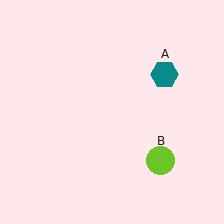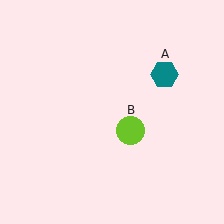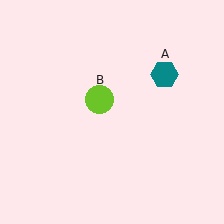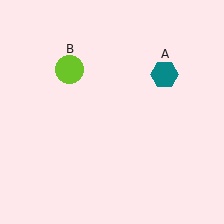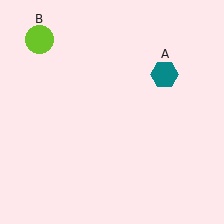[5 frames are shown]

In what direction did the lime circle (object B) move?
The lime circle (object B) moved up and to the left.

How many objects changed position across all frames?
1 object changed position: lime circle (object B).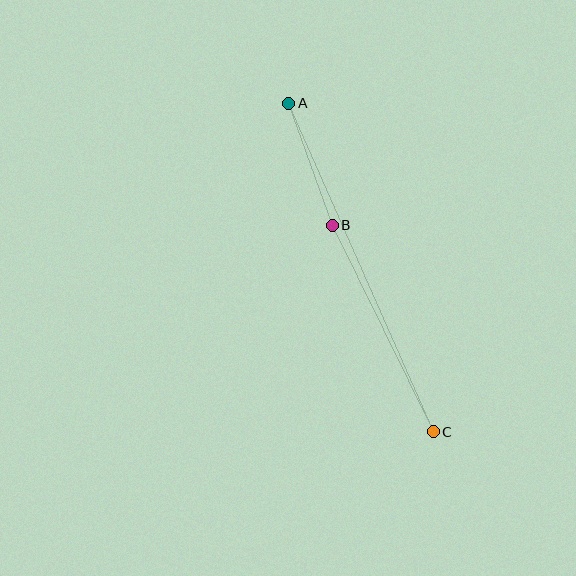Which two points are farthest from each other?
Points A and C are farthest from each other.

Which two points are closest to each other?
Points A and B are closest to each other.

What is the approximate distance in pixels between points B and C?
The distance between B and C is approximately 230 pixels.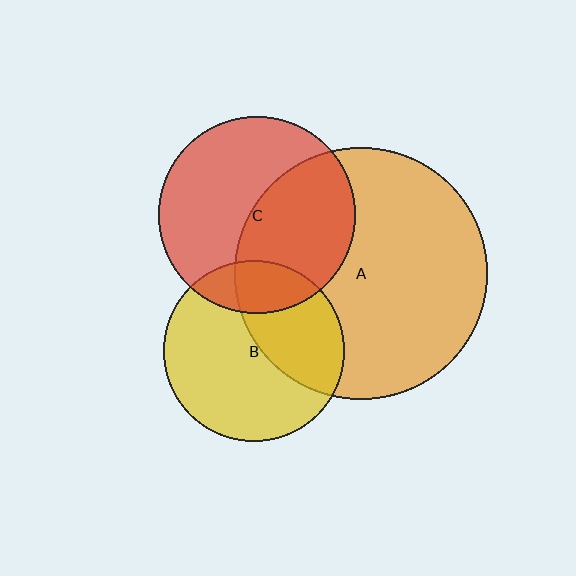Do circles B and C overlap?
Yes.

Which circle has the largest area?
Circle A (orange).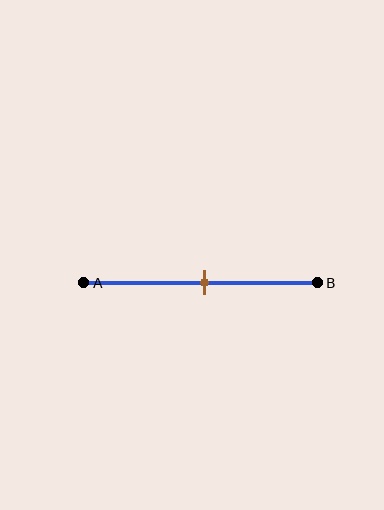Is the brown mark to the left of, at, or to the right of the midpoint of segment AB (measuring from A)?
The brown mark is approximately at the midpoint of segment AB.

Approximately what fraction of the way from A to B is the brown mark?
The brown mark is approximately 50% of the way from A to B.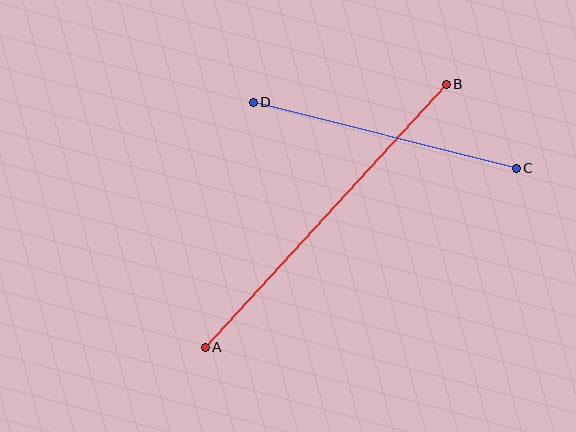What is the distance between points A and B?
The distance is approximately 357 pixels.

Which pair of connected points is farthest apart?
Points A and B are farthest apart.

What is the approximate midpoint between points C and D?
The midpoint is at approximately (385, 135) pixels.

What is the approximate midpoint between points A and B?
The midpoint is at approximately (326, 216) pixels.